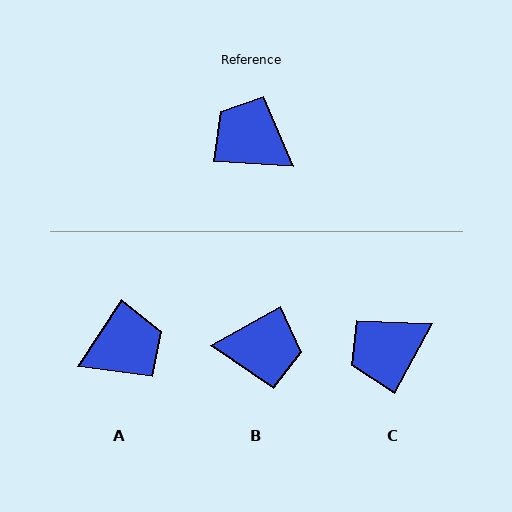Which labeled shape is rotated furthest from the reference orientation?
B, about 148 degrees away.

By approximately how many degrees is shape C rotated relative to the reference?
Approximately 64 degrees counter-clockwise.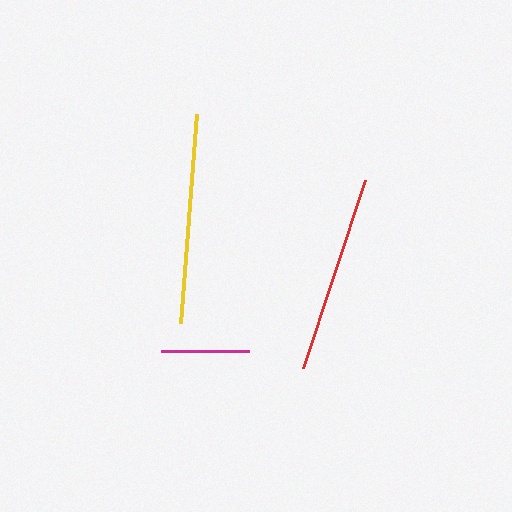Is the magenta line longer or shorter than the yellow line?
The yellow line is longer than the magenta line.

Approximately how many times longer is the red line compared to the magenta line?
The red line is approximately 2.3 times the length of the magenta line.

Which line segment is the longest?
The yellow line is the longest at approximately 209 pixels.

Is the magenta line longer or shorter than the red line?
The red line is longer than the magenta line.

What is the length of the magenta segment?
The magenta segment is approximately 87 pixels long.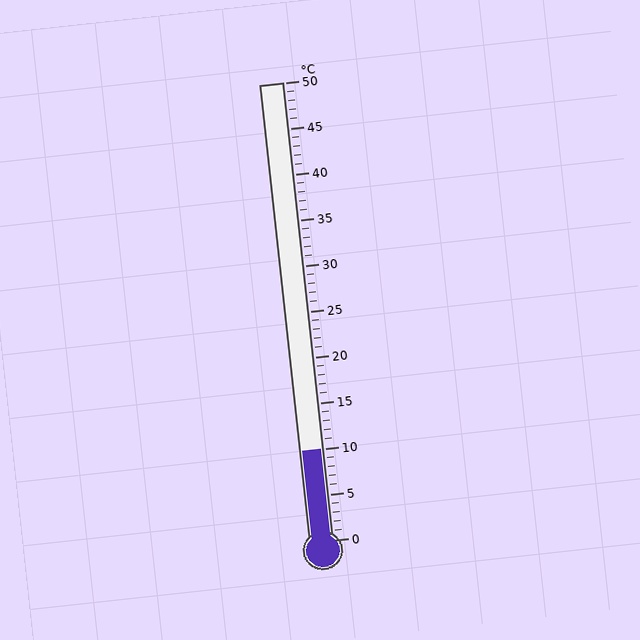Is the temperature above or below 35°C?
The temperature is below 35°C.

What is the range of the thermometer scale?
The thermometer scale ranges from 0°C to 50°C.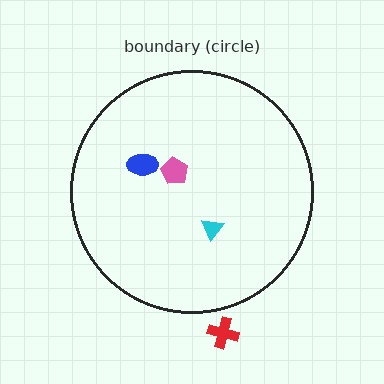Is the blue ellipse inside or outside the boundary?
Inside.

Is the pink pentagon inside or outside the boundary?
Inside.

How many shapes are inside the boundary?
3 inside, 1 outside.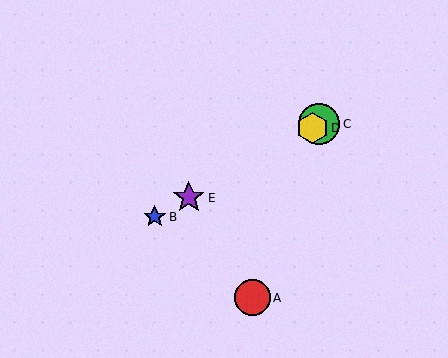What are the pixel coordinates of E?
Object E is at (189, 198).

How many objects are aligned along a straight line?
4 objects (B, C, D, E) are aligned along a straight line.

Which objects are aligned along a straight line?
Objects B, C, D, E are aligned along a straight line.